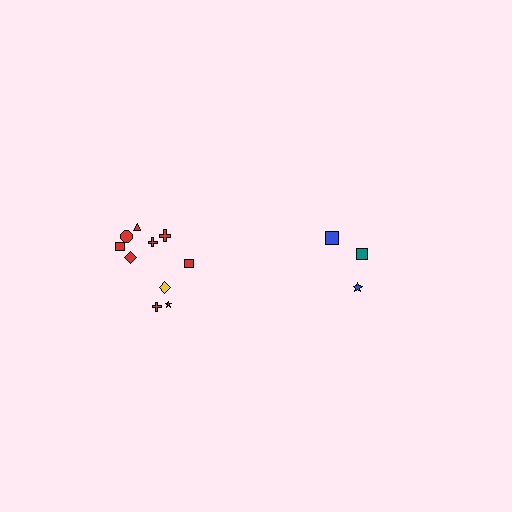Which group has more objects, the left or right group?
The left group.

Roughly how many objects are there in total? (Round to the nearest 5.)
Roughly 15 objects in total.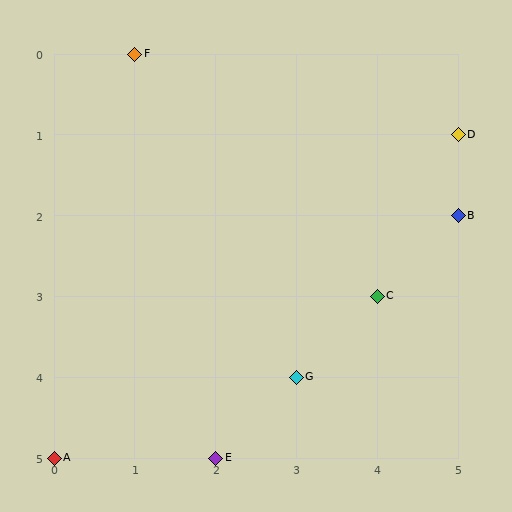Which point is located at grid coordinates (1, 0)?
Point F is at (1, 0).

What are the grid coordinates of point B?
Point B is at grid coordinates (5, 2).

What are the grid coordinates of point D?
Point D is at grid coordinates (5, 1).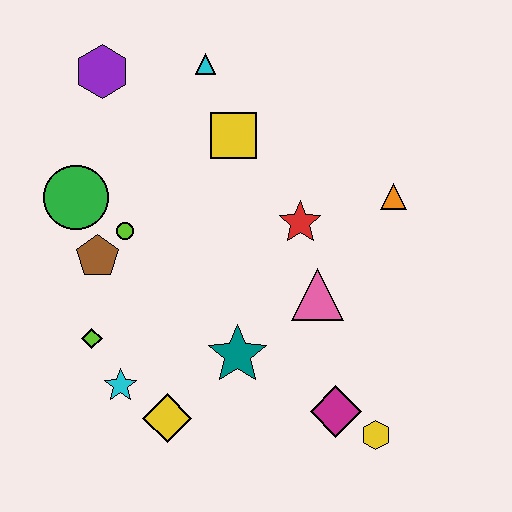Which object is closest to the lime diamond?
The cyan star is closest to the lime diamond.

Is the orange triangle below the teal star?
No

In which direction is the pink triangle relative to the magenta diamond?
The pink triangle is above the magenta diamond.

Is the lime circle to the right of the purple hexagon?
Yes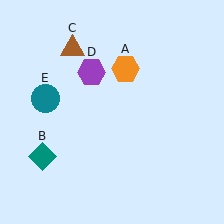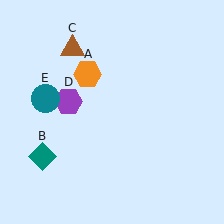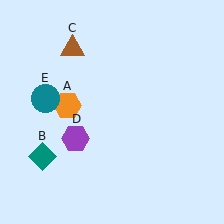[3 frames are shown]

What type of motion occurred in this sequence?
The orange hexagon (object A), purple hexagon (object D) rotated counterclockwise around the center of the scene.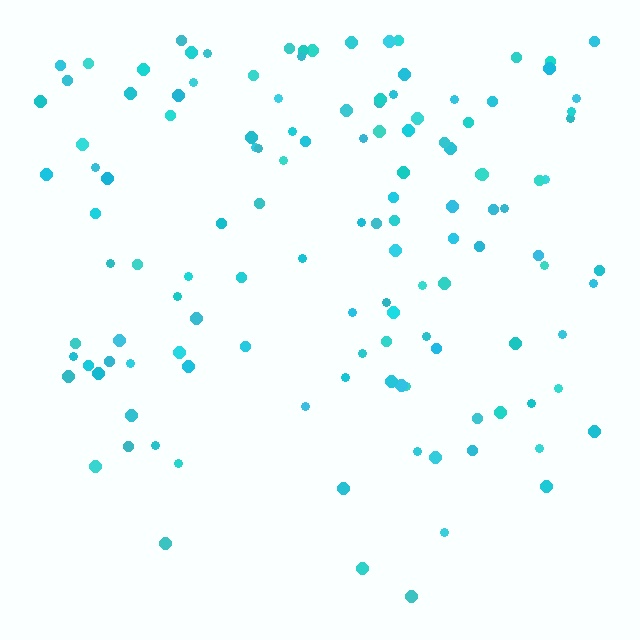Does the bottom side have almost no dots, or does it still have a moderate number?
Still a moderate number, just noticeably fewer than the top.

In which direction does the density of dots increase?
From bottom to top, with the top side densest.